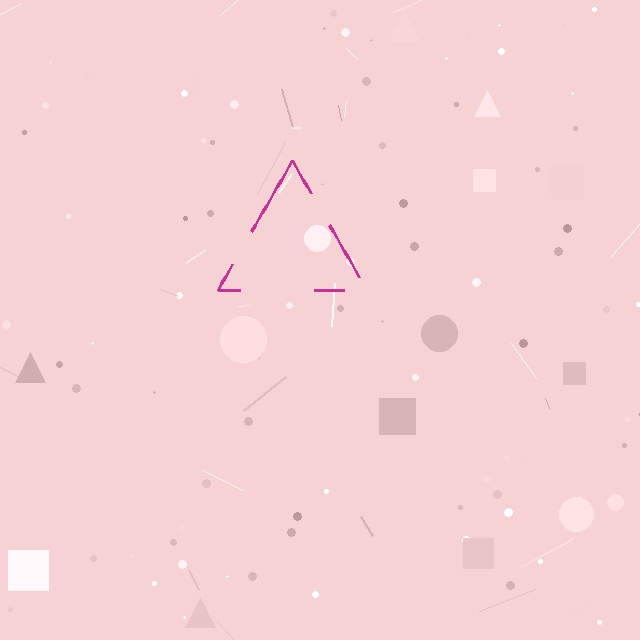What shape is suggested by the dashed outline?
The dashed outline suggests a triangle.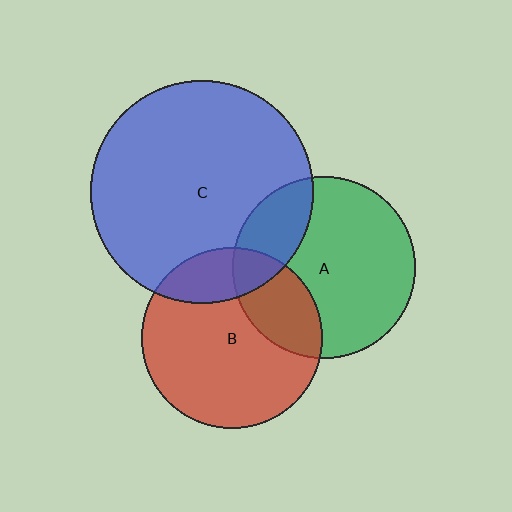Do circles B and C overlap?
Yes.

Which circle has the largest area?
Circle C (blue).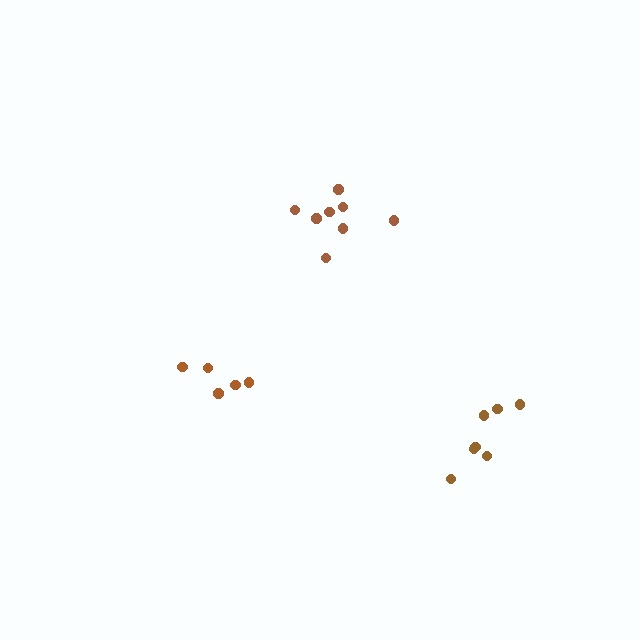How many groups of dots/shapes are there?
There are 3 groups.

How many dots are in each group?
Group 1: 8 dots, Group 2: 7 dots, Group 3: 5 dots (20 total).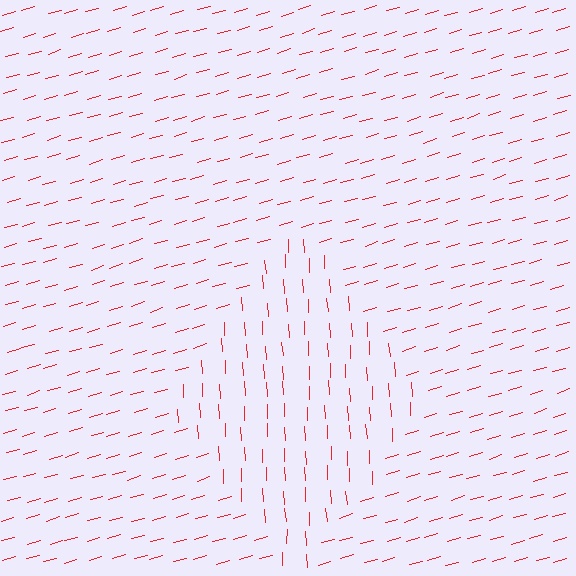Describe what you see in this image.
The image is filled with small red line segments. A diamond region in the image has lines oriented differently from the surrounding lines, creating a visible texture boundary.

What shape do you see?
I see a diamond.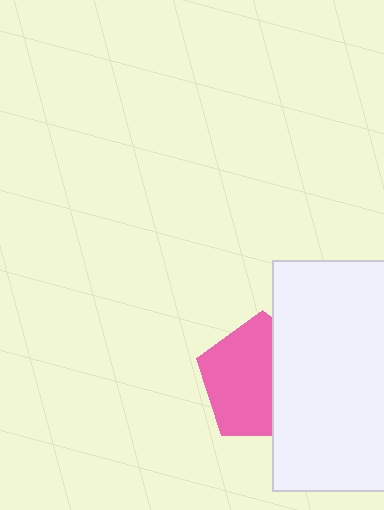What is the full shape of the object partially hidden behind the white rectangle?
The partially hidden object is a pink pentagon.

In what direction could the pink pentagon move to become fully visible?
The pink pentagon could move left. That would shift it out from behind the white rectangle entirely.